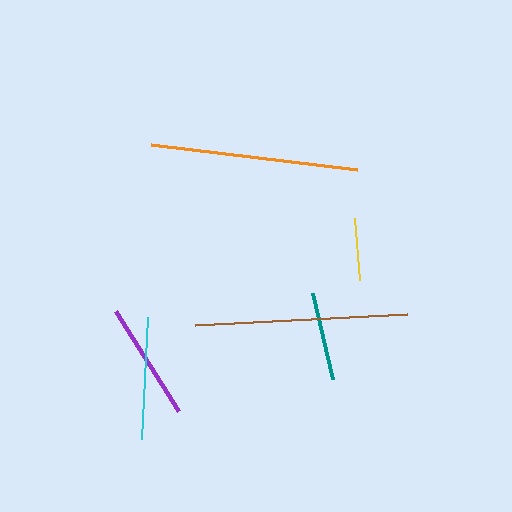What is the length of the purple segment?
The purple segment is approximately 118 pixels long.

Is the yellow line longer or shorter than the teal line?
The teal line is longer than the yellow line.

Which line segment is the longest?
The brown line is the longest at approximately 212 pixels.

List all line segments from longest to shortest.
From longest to shortest: brown, orange, cyan, purple, teal, yellow.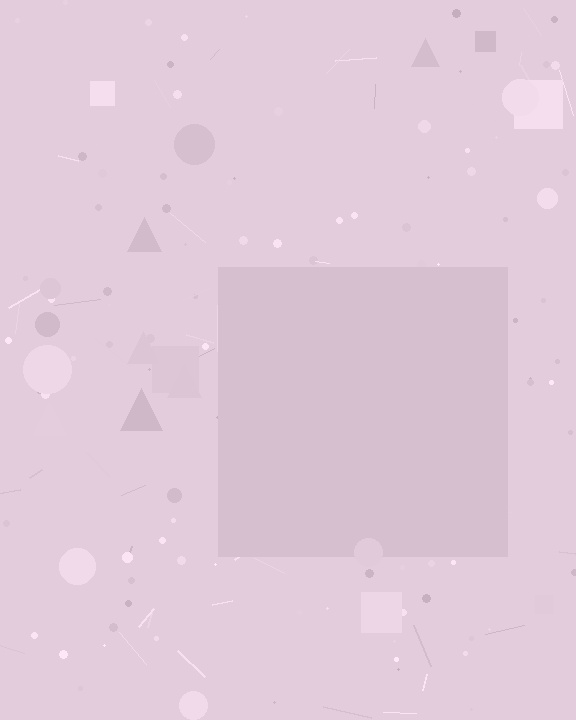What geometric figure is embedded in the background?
A square is embedded in the background.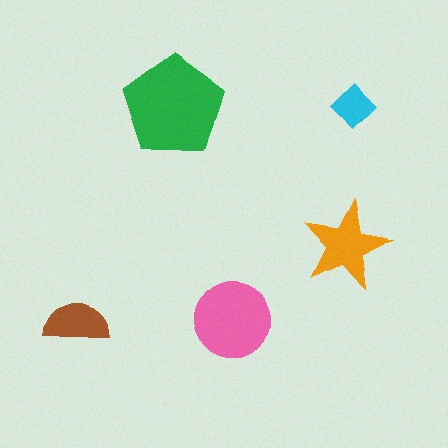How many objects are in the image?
There are 5 objects in the image.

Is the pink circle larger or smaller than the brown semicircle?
Larger.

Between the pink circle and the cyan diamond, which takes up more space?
The pink circle.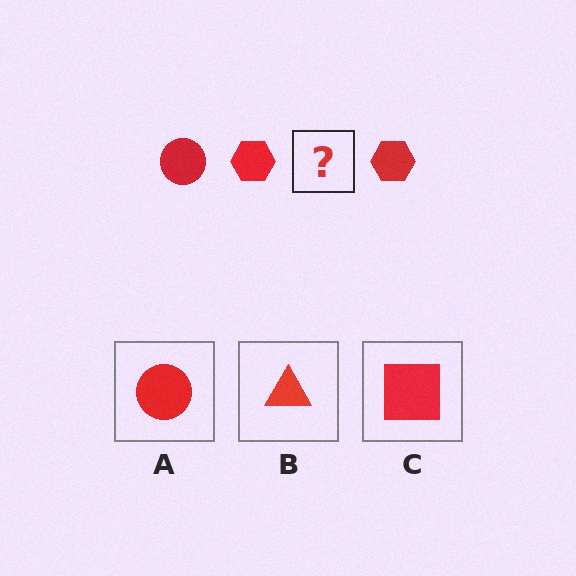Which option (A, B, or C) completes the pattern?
A.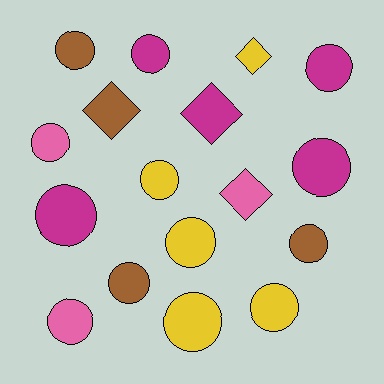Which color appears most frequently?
Yellow, with 5 objects.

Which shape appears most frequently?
Circle, with 13 objects.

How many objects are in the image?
There are 17 objects.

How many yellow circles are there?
There are 4 yellow circles.